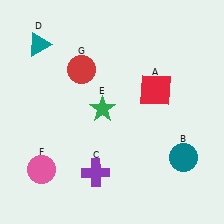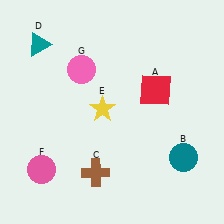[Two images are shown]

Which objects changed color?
C changed from purple to brown. E changed from green to yellow. G changed from red to pink.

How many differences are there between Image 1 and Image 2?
There are 3 differences between the two images.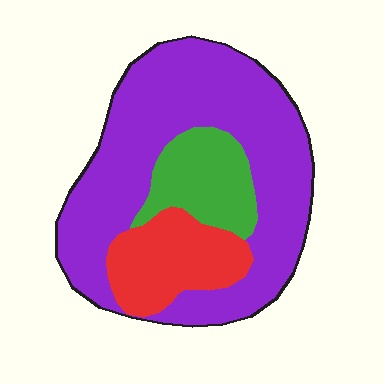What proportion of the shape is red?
Red takes up about one fifth (1/5) of the shape.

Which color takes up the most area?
Purple, at roughly 65%.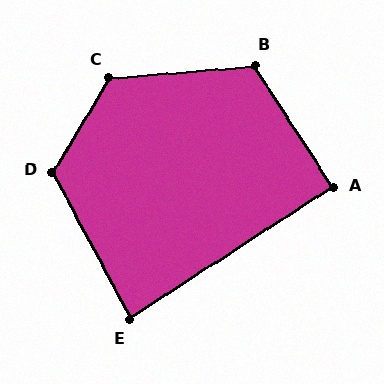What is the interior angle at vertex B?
Approximately 118 degrees (obtuse).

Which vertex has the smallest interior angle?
E, at approximately 85 degrees.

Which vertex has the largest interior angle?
C, at approximately 126 degrees.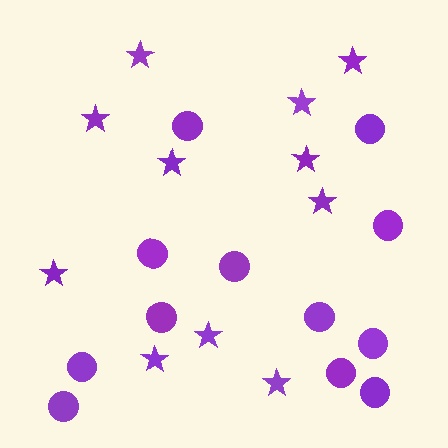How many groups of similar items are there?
There are 2 groups: one group of stars (11) and one group of circles (12).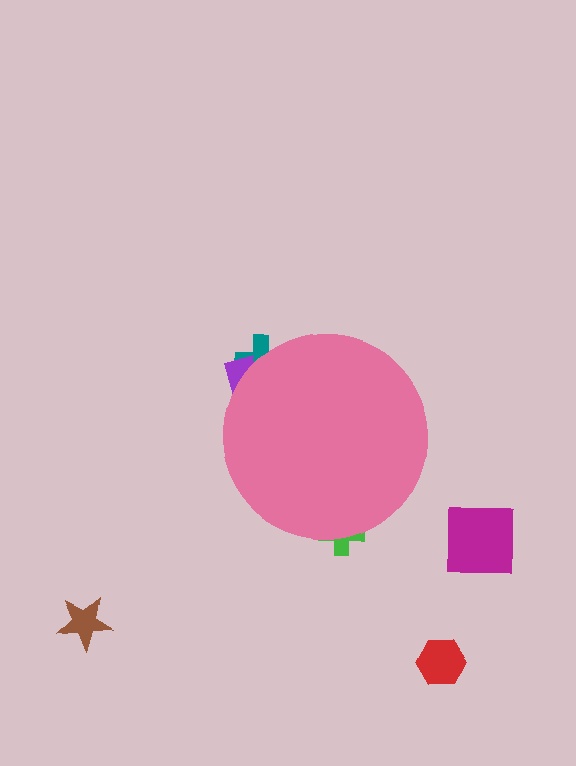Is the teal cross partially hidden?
Yes, the teal cross is partially hidden behind the pink circle.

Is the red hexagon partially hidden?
No, the red hexagon is fully visible.